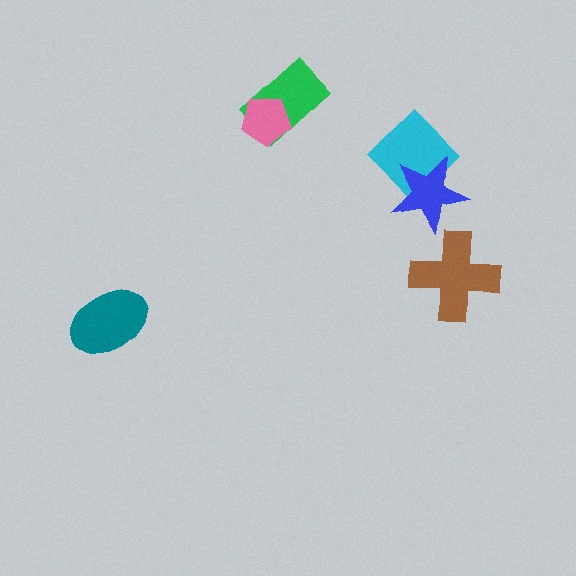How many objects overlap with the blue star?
1 object overlaps with the blue star.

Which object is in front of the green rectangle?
The pink pentagon is in front of the green rectangle.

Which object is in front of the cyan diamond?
The blue star is in front of the cyan diamond.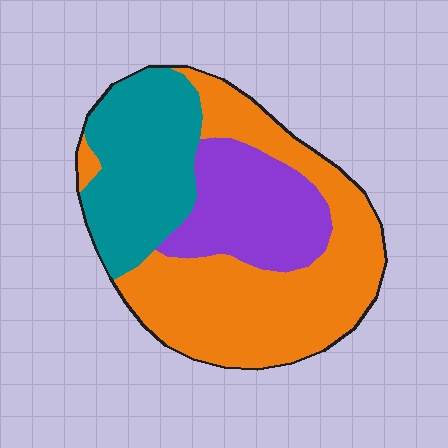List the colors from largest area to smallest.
From largest to smallest: orange, teal, purple.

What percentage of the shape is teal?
Teal takes up about one quarter (1/4) of the shape.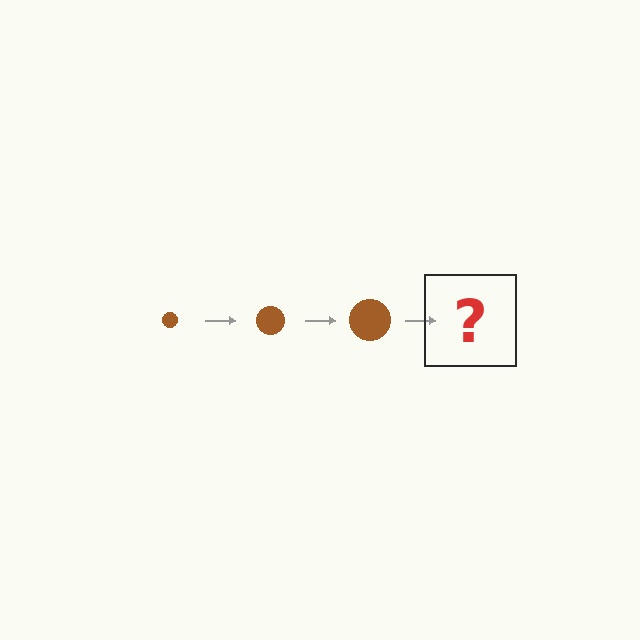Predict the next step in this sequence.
The next step is a brown circle, larger than the previous one.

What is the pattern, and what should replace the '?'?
The pattern is that the circle gets progressively larger each step. The '?' should be a brown circle, larger than the previous one.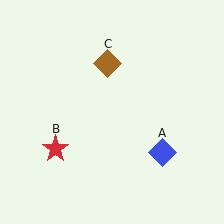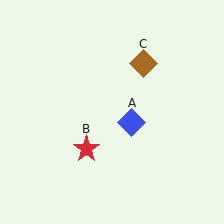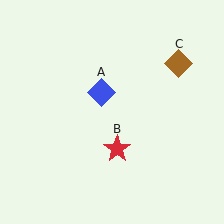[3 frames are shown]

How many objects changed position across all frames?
3 objects changed position: blue diamond (object A), red star (object B), brown diamond (object C).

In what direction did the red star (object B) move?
The red star (object B) moved right.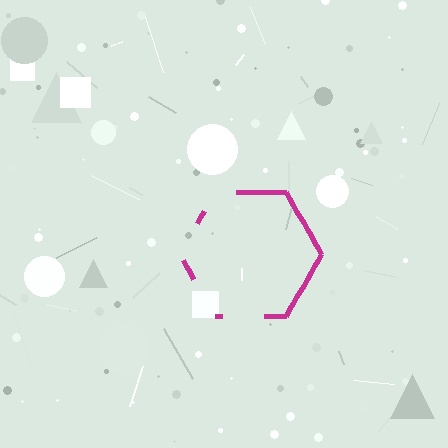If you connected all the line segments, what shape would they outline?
They would outline a hexagon.